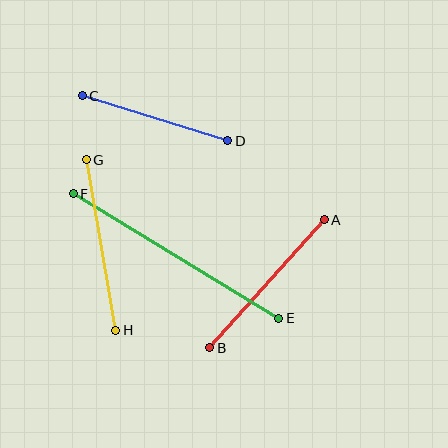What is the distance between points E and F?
The distance is approximately 241 pixels.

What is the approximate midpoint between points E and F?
The midpoint is at approximately (176, 256) pixels.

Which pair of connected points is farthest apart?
Points E and F are farthest apart.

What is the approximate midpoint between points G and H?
The midpoint is at approximately (101, 245) pixels.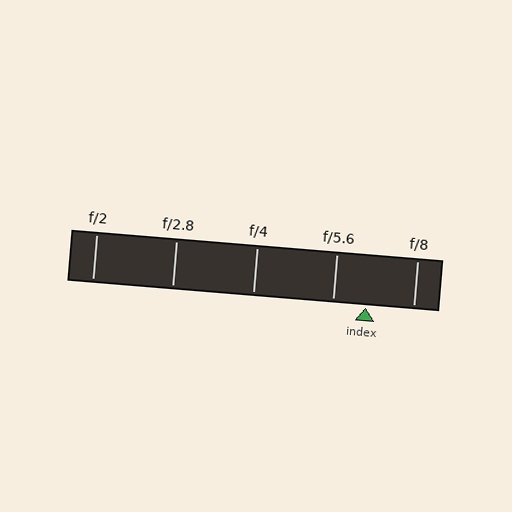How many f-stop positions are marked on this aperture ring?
There are 5 f-stop positions marked.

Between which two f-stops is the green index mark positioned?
The index mark is between f/5.6 and f/8.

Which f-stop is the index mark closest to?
The index mark is closest to f/5.6.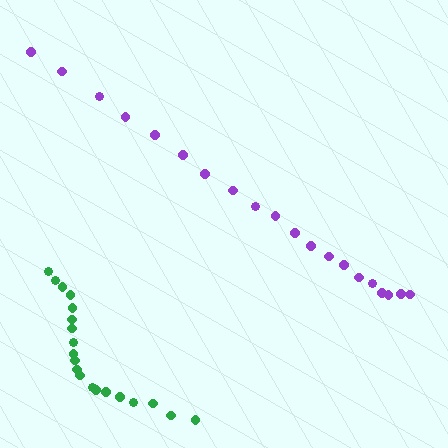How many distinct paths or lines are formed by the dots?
There are 2 distinct paths.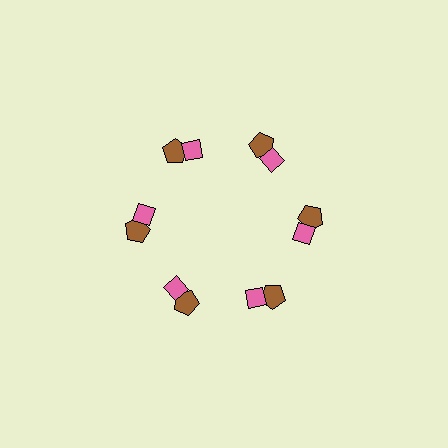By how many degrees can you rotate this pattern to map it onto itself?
The pattern maps onto itself every 60 degrees of rotation.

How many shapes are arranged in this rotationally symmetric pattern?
There are 12 shapes, arranged in 6 groups of 2.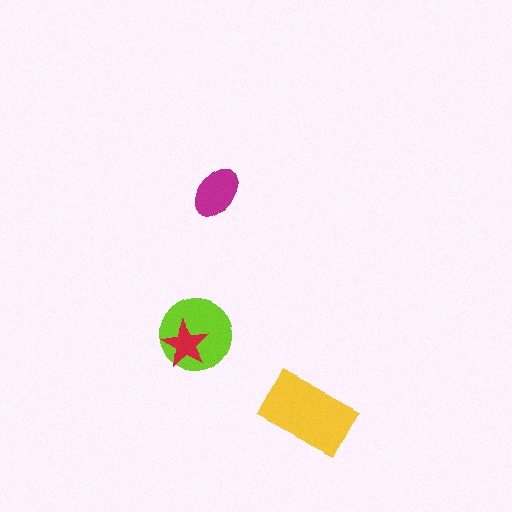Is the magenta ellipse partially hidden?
No, no other shape covers it.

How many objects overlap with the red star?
1 object overlaps with the red star.